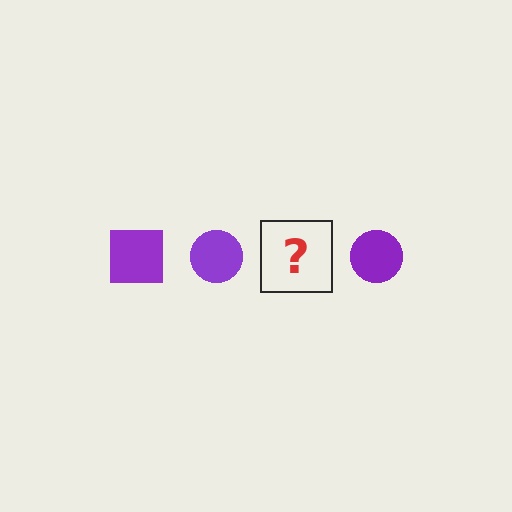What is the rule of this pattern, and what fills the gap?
The rule is that the pattern cycles through square, circle shapes in purple. The gap should be filled with a purple square.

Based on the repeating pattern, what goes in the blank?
The blank should be a purple square.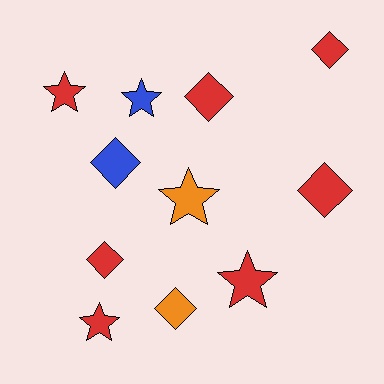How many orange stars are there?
There is 1 orange star.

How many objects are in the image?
There are 11 objects.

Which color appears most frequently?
Red, with 7 objects.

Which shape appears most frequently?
Diamond, with 6 objects.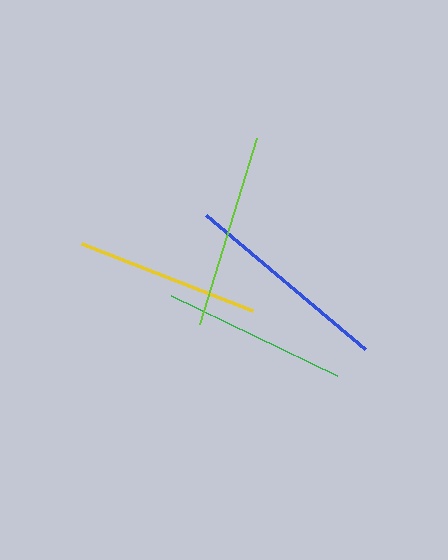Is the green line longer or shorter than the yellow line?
The green line is longer than the yellow line.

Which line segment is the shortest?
The yellow line is the shortest at approximately 184 pixels.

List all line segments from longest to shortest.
From longest to shortest: blue, lime, green, yellow.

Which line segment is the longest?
The blue line is the longest at approximately 207 pixels.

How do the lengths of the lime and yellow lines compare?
The lime and yellow lines are approximately the same length.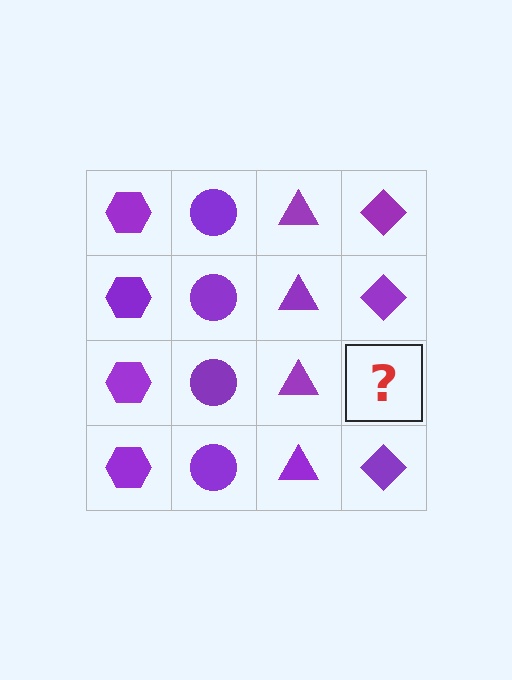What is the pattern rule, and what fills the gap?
The rule is that each column has a consistent shape. The gap should be filled with a purple diamond.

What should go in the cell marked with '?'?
The missing cell should contain a purple diamond.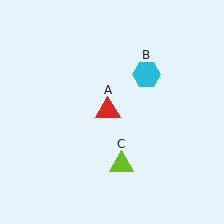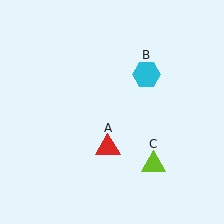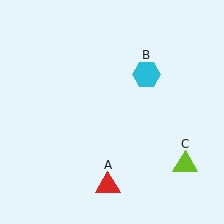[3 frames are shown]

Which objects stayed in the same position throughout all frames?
Cyan hexagon (object B) remained stationary.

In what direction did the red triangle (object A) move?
The red triangle (object A) moved down.